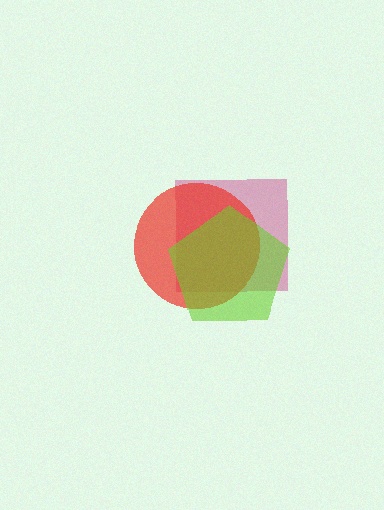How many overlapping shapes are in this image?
There are 3 overlapping shapes in the image.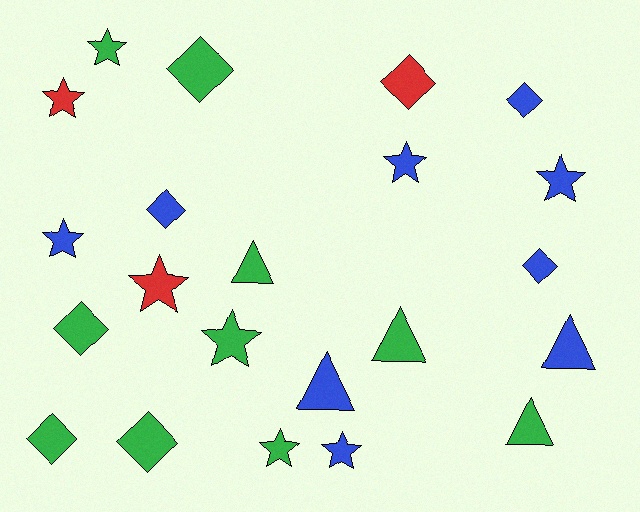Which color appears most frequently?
Green, with 10 objects.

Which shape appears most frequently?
Star, with 9 objects.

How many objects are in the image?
There are 22 objects.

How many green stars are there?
There are 3 green stars.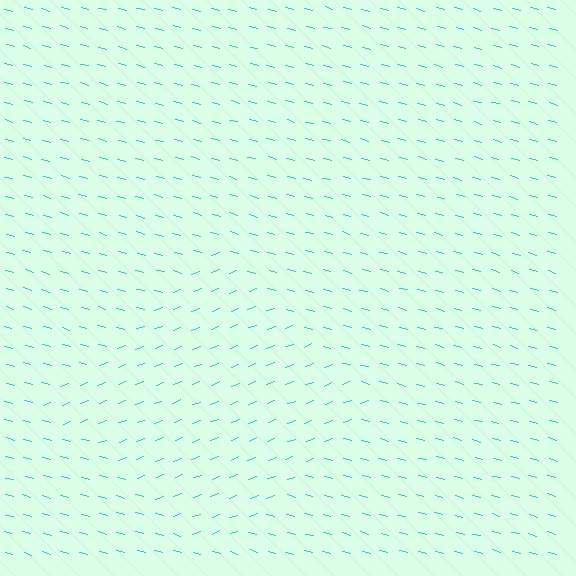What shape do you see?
I see a diamond.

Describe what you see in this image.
The image is filled with small cyan line segments. A diamond region in the image has lines oriented differently from the surrounding lines, creating a visible texture boundary.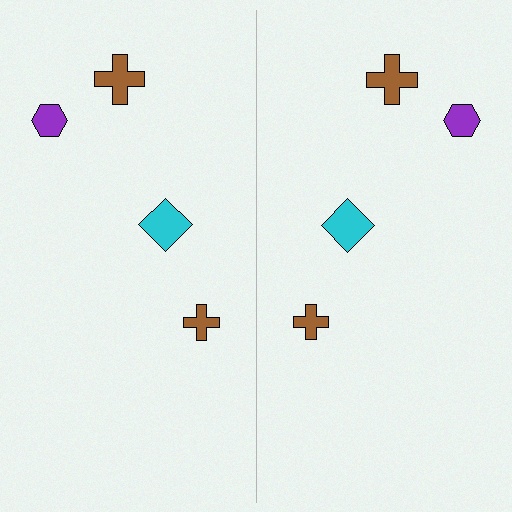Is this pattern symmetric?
Yes, this pattern has bilateral (reflection) symmetry.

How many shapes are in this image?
There are 8 shapes in this image.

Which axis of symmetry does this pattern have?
The pattern has a vertical axis of symmetry running through the center of the image.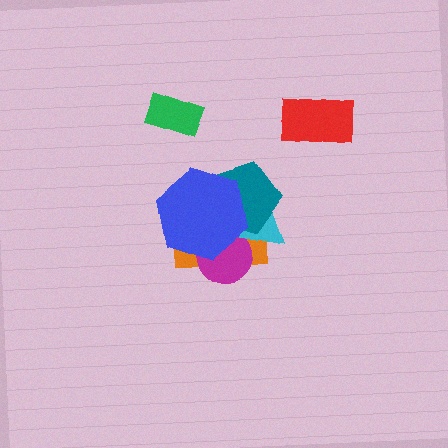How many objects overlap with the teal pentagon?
3 objects overlap with the teal pentagon.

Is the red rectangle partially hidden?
No, no other shape covers it.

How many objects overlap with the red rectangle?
0 objects overlap with the red rectangle.